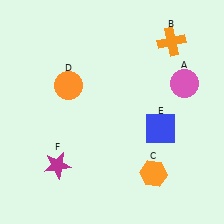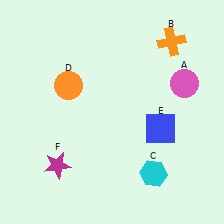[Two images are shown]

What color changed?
The hexagon (C) changed from orange in Image 1 to cyan in Image 2.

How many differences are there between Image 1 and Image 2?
There is 1 difference between the two images.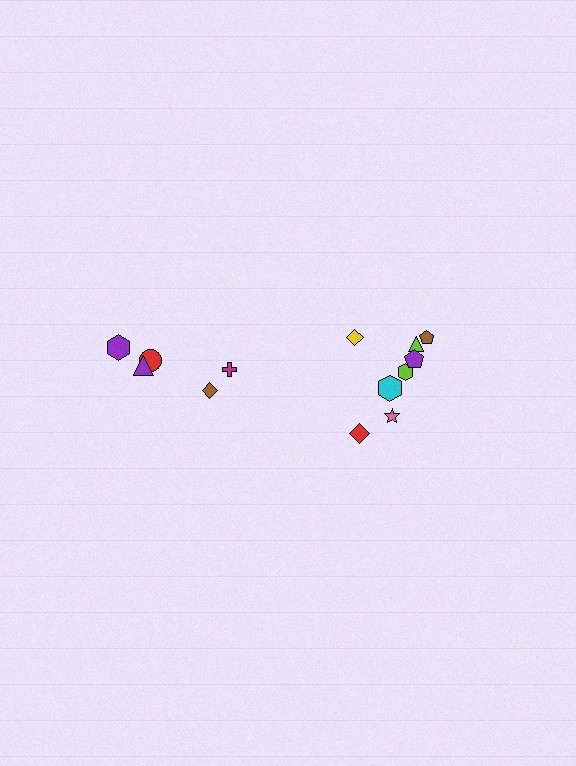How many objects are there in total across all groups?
There are 13 objects.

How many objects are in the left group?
There are 5 objects.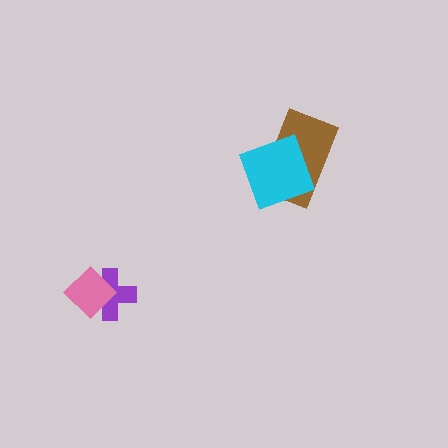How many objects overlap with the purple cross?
1 object overlaps with the purple cross.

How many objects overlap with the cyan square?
1 object overlaps with the cyan square.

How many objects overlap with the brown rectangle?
1 object overlaps with the brown rectangle.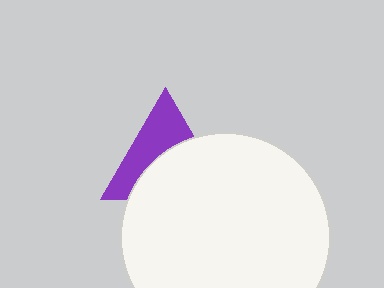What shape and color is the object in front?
The object in front is a white circle.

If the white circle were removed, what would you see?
You would see the complete purple triangle.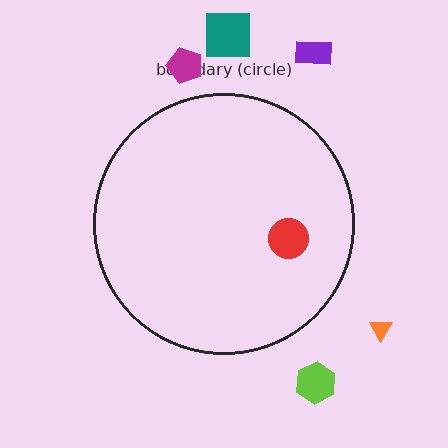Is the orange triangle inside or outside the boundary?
Outside.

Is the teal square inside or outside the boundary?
Outside.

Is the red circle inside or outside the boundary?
Inside.